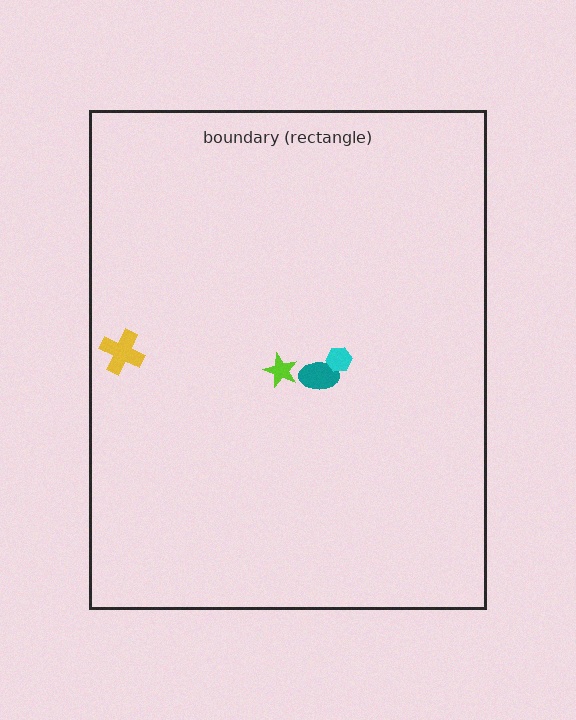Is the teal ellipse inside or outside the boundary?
Inside.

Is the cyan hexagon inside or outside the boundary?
Inside.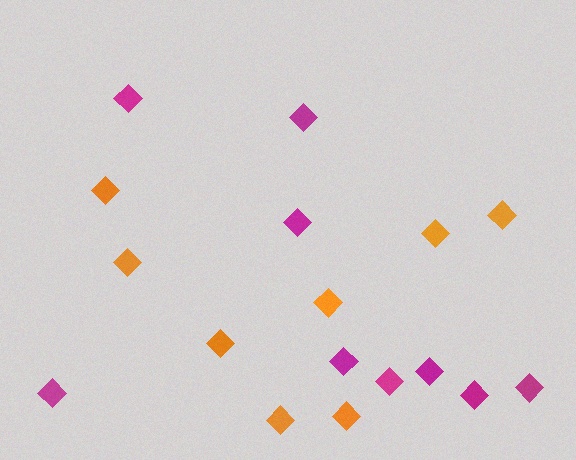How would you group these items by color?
There are 2 groups: one group of orange diamonds (8) and one group of magenta diamonds (9).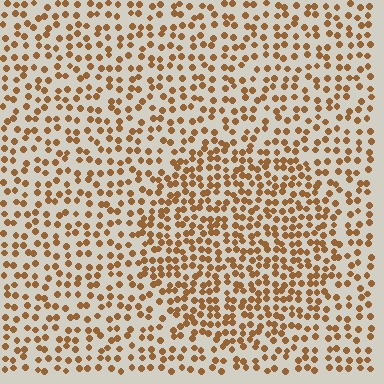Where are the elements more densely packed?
The elements are more densely packed inside the circle boundary.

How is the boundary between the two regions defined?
The boundary is defined by a change in element density (approximately 1.6x ratio). All elements are the same color, size, and shape.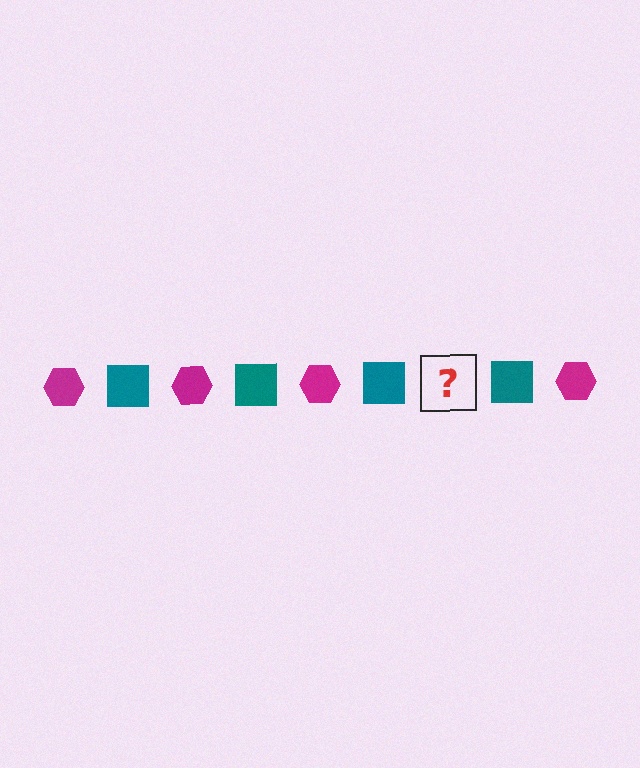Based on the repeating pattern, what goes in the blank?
The blank should be a magenta hexagon.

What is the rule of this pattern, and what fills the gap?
The rule is that the pattern alternates between magenta hexagon and teal square. The gap should be filled with a magenta hexagon.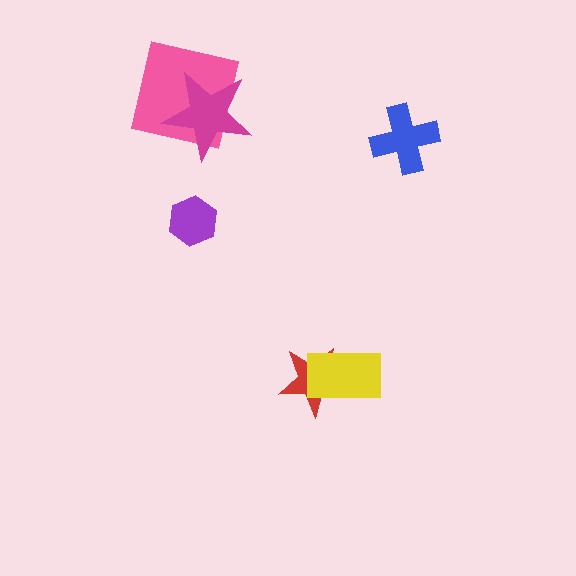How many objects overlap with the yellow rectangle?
1 object overlaps with the yellow rectangle.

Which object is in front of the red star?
The yellow rectangle is in front of the red star.